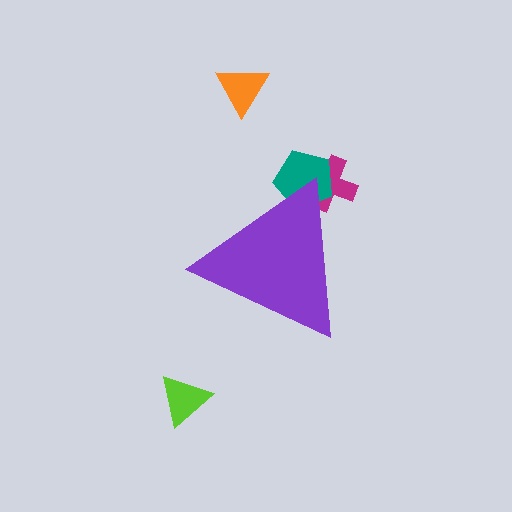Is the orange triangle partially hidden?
No, the orange triangle is fully visible.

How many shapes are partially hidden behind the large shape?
2 shapes are partially hidden.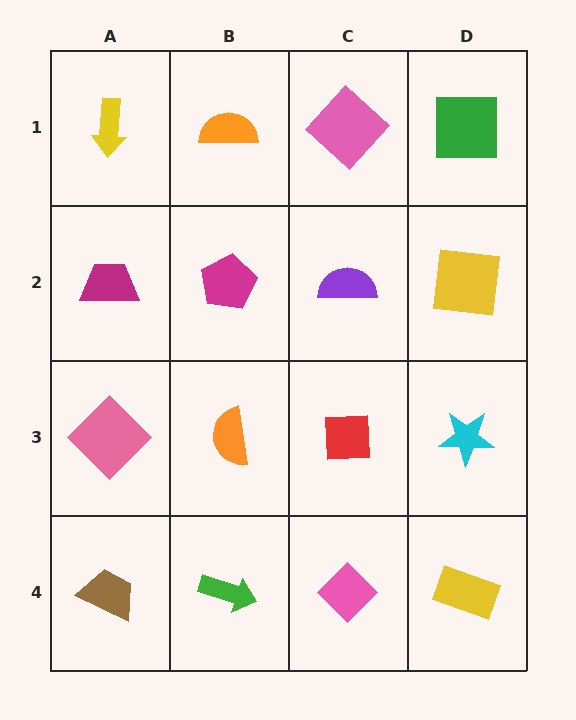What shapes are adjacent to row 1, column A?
A magenta trapezoid (row 2, column A), an orange semicircle (row 1, column B).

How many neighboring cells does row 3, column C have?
4.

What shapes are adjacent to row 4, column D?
A cyan star (row 3, column D), a pink diamond (row 4, column C).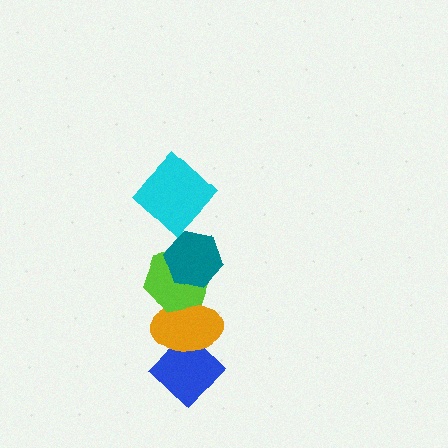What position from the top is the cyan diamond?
The cyan diamond is 1st from the top.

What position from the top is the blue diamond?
The blue diamond is 5th from the top.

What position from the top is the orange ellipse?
The orange ellipse is 4th from the top.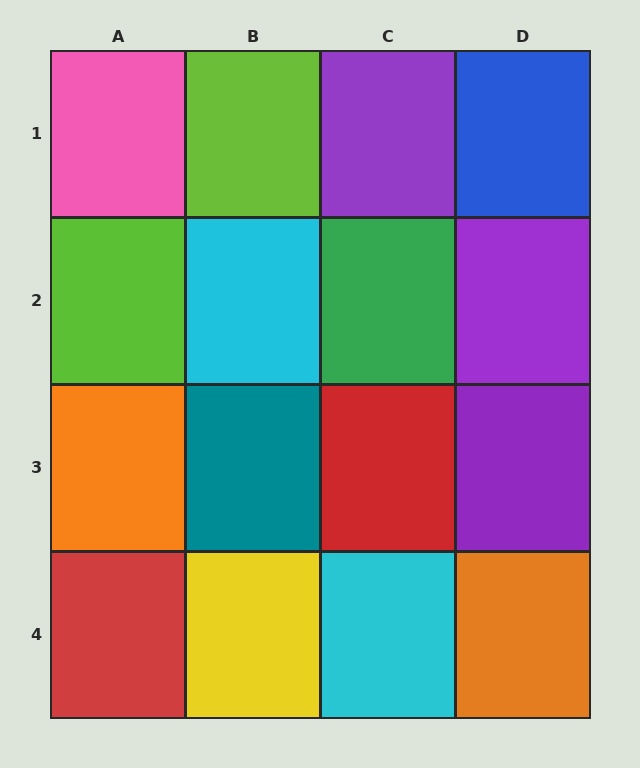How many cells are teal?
1 cell is teal.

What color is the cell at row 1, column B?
Lime.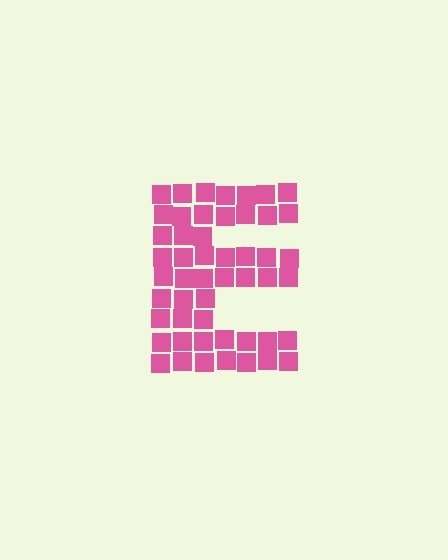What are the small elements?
The small elements are squares.